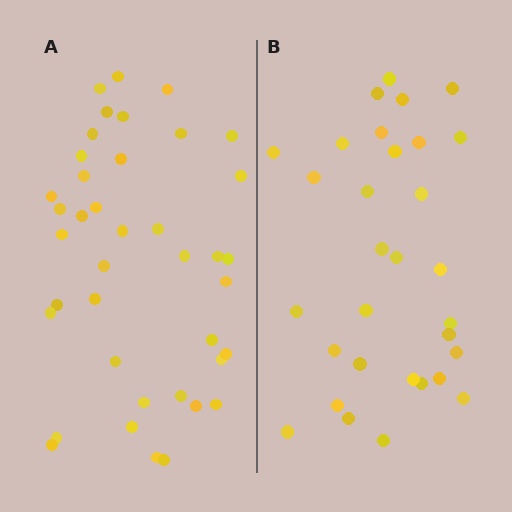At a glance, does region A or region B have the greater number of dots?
Region A (the left region) has more dots.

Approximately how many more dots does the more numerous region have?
Region A has roughly 8 or so more dots than region B.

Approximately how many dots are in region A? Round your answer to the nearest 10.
About 40 dots.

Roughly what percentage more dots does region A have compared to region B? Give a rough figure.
About 30% more.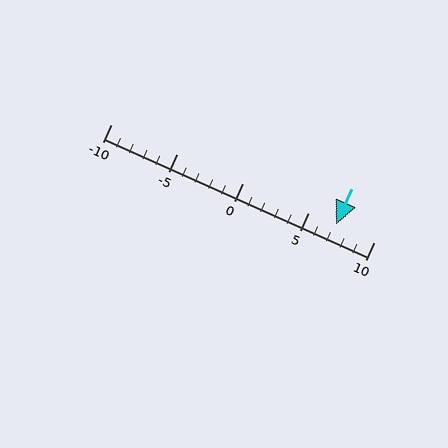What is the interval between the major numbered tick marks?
The major tick marks are spaced 5 units apart.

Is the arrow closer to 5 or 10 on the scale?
The arrow is closer to 5.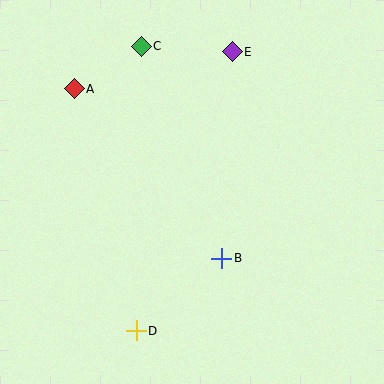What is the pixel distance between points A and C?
The distance between A and C is 80 pixels.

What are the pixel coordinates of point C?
Point C is at (141, 46).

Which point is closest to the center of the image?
Point B at (222, 258) is closest to the center.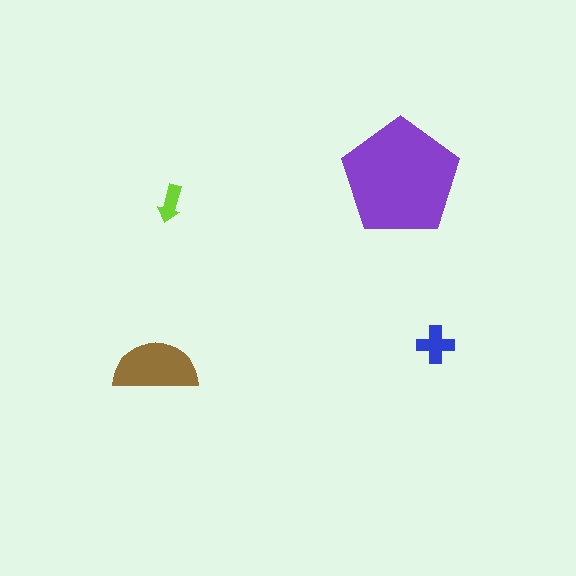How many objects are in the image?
There are 4 objects in the image.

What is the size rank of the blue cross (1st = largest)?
3rd.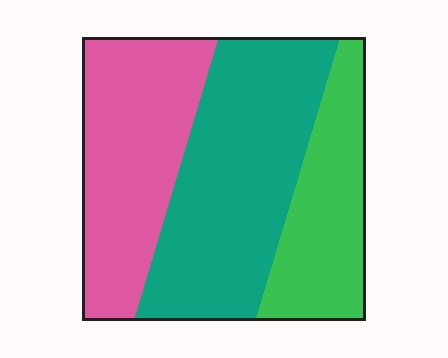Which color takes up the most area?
Teal, at roughly 45%.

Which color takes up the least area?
Green, at roughly 25%.